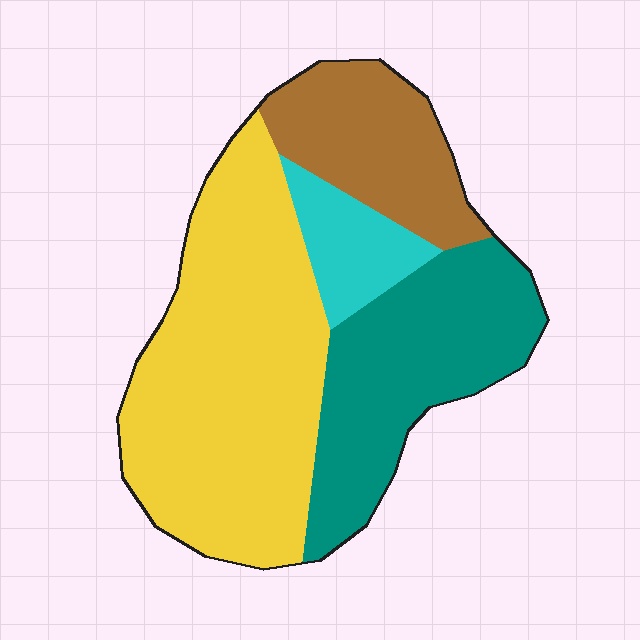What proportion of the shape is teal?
Teal covers about 25% of the shape.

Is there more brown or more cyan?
Brown.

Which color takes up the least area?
Cyan, at roughly 10%.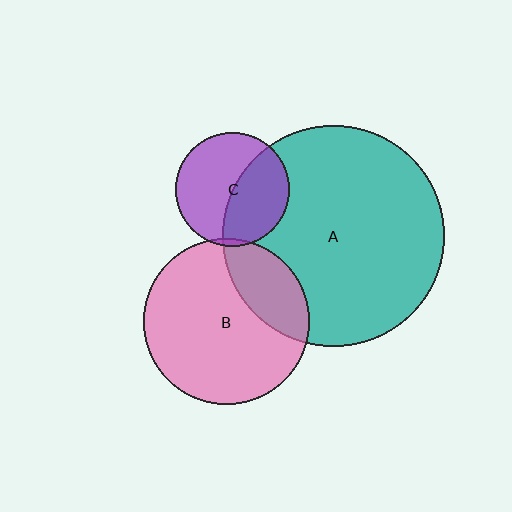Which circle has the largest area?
Circle A (teal).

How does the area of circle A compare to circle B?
Approximately 1.8 times.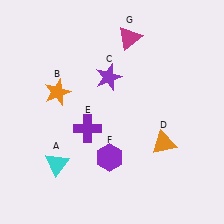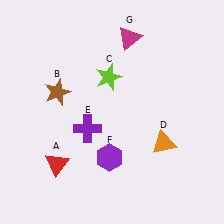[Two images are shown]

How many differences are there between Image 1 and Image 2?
There are 3 differences between the two images.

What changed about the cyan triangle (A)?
In Image 1, A is cyan. In Image 2, it changed to red.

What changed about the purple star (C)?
In Image 1, C is purple. In Image 2, it changed to lime.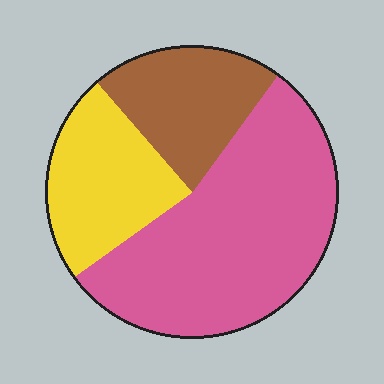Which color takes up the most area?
Pink, at roughly 55%.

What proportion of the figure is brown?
Brown takes up about one fifth (1/5) of the figure.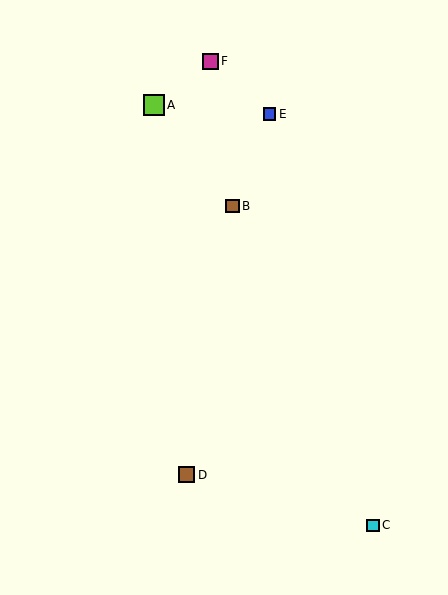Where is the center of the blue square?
The center of the blue square is at (270, 114).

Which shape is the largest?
The lime square (labeled A) is the largest.